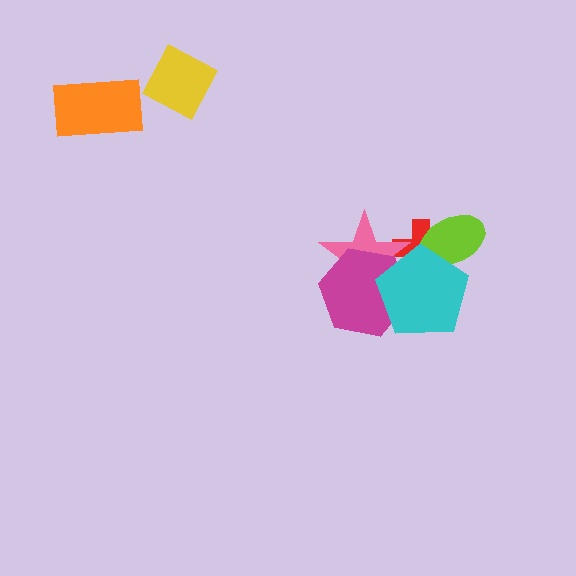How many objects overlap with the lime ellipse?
2 objects overlap with the lime ellipse.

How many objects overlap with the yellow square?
0 objects overlap with the yellow square.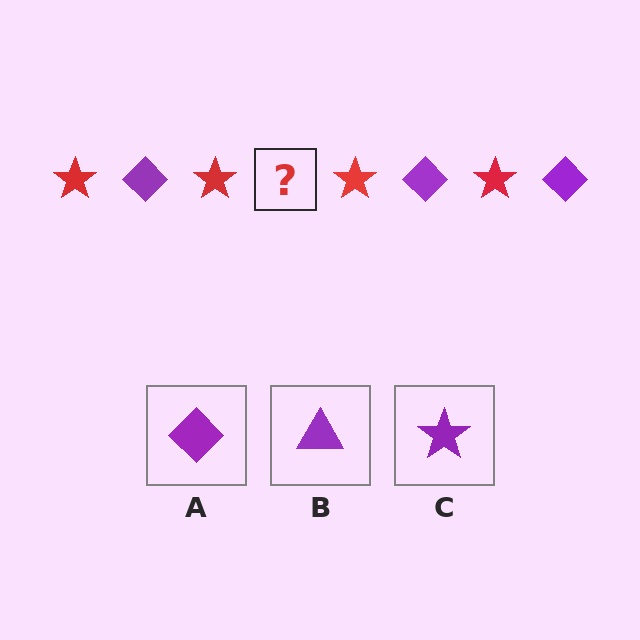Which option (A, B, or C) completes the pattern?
A.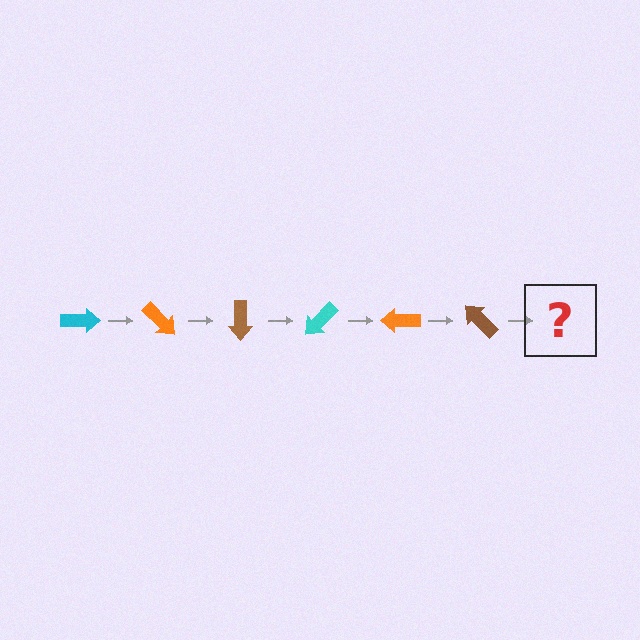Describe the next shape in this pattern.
It should be a cyan arrow, rotated 270 degrees from the start.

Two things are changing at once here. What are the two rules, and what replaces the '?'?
The two rules are that it rotates 45 degrees each step and the color cycles through cyan, orange, and brown. The '?' should be a cyan arrow, rotated 270 degrees from the start.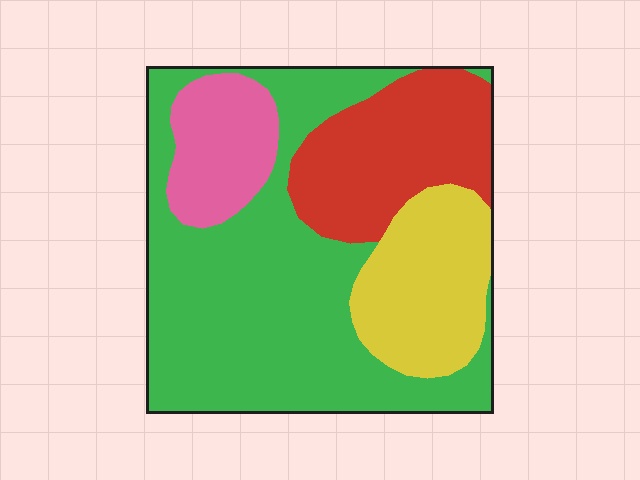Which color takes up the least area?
Pink, at roughly 10%.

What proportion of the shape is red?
Red covers about 20% of the shape.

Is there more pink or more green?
Green.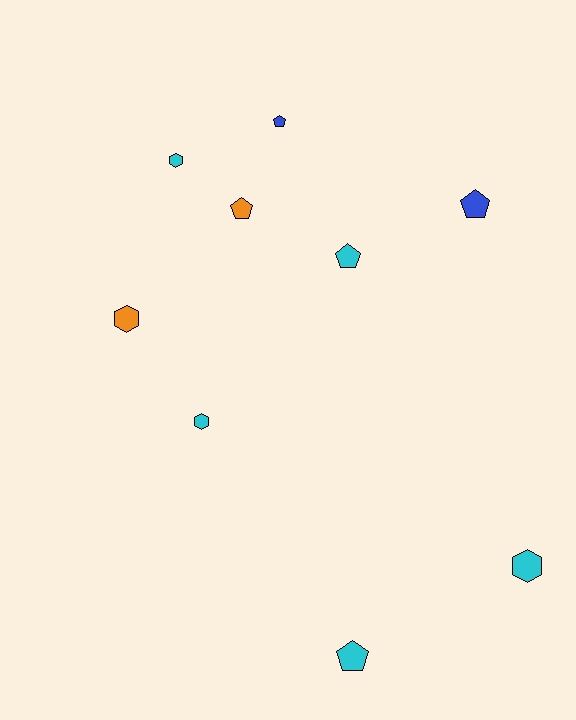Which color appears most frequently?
Cyan, with 5 objects.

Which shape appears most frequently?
Pentagon, with 5 objects.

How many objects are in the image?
There are 9 objects.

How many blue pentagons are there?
There are 2 blue pentagons.